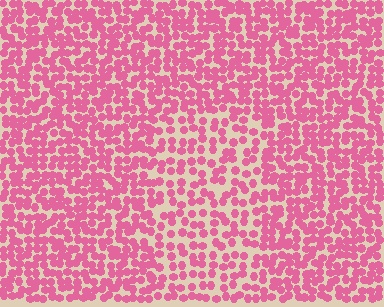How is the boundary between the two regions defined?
The boundary is defined by a change in element density (approximately 1.6x ratio). All elements are the same color, size, and shape.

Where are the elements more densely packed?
The elements are more densely packed outside the rectangle boundary.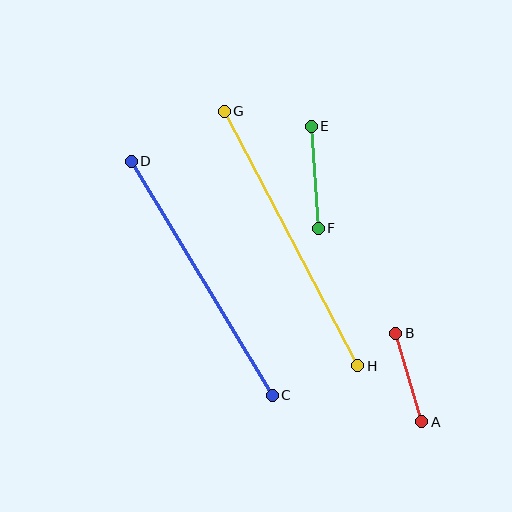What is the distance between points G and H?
The distance is approximately 287 pixels.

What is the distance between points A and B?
The distance is approximately 92 pixels.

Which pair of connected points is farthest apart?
Points G and H are farthest apart.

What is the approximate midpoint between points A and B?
The midpoint is at approximately (409, 377) pixels.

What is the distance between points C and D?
The distance is approximately 273 pixels.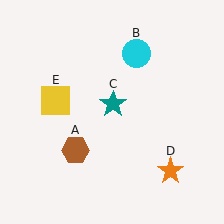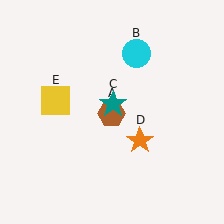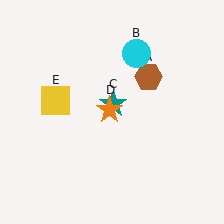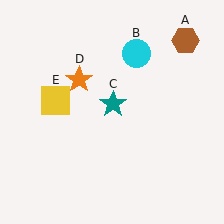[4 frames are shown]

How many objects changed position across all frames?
2 objects changed position: brown hexagon (object A), orange star (object D).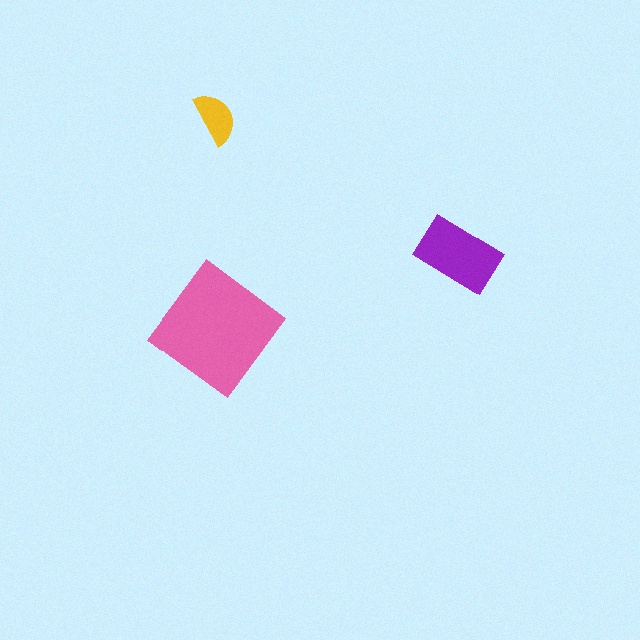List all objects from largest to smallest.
The pink diamond, the purple rectangle, the yellow semicircle.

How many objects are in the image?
There are 3 objects in the image.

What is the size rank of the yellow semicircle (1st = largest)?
3rd.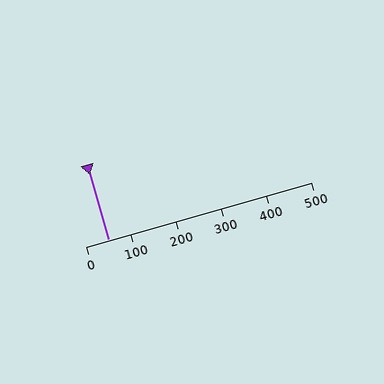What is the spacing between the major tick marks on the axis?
The major ticks are spaced 100 apart.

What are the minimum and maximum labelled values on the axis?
The axis runs from 0 to 500.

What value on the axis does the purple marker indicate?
The marker indicates approximately 50.